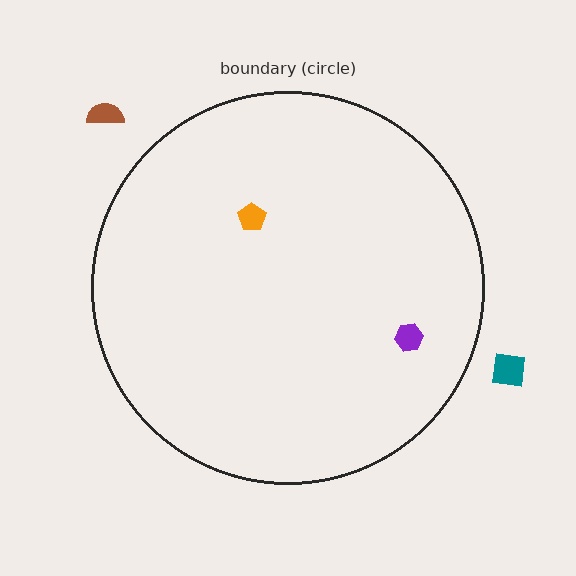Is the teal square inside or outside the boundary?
Outside.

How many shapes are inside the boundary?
2 inside, 2 outside.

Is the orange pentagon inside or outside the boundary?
Inside.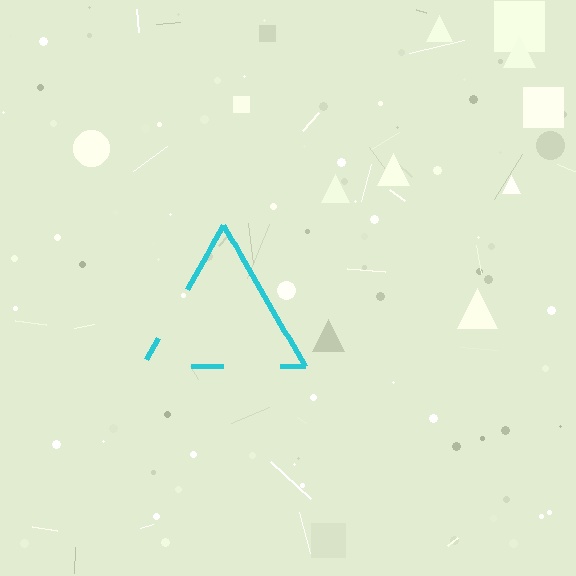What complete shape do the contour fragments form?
The contour fragments form a triangle.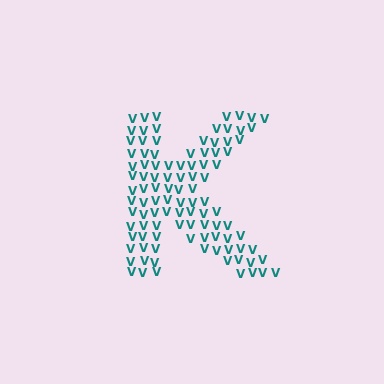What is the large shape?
The large shape is the letter K.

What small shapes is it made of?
It is made of small letter V's.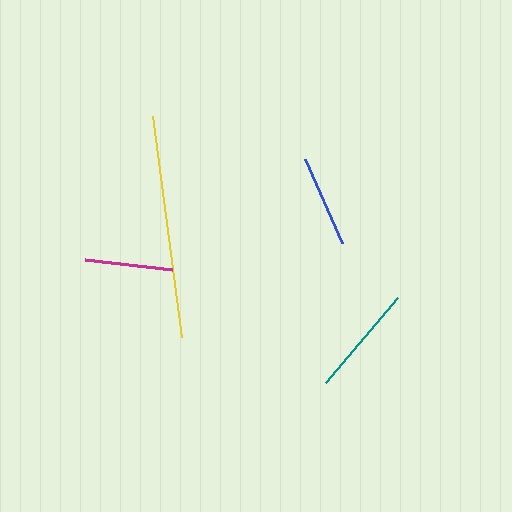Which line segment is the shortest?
The magenta line is the shortest at approximately 88 pixels.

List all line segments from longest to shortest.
From longest to shortest: yellow, teal, blue, magenta.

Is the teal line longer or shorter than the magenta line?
The teal line is longer than the magenta line.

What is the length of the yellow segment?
The yellow segment is approximately 223 pixels long.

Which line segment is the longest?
The yellow line is the longest at approximately 223 pixels.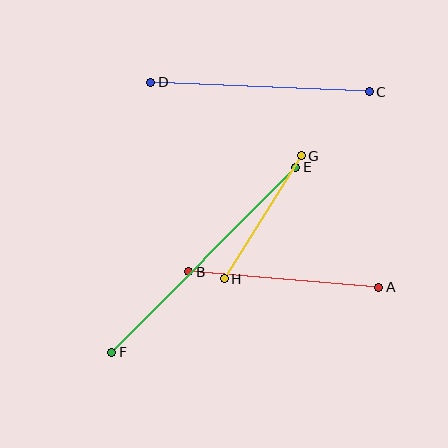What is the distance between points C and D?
The distance is approximately 219 pixels.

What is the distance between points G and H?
The distance is approximately 145 pixels.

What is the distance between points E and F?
The distance is approximately 261 pixels.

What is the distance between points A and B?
The distance is approximately 191 pixels.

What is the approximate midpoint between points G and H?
The midpoint is at approximately (263, 217) pixels.